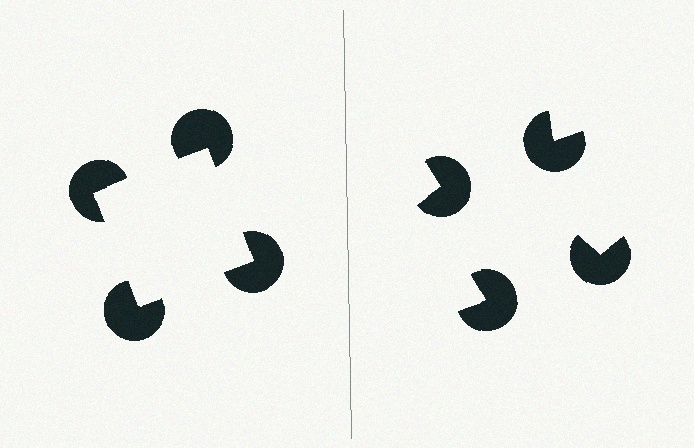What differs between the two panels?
The pac-man discs are positioned identically on both sides; only the wedge orientations differ. On the left they align to a square; on the right they are misaligned.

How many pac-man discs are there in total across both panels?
8 — 4 on each side.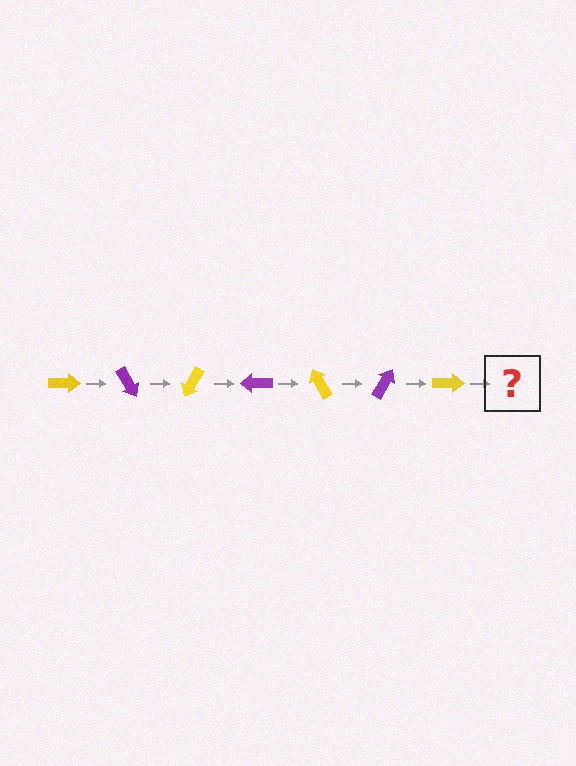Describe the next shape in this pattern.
It should be a purple arrow, rotated 420 degrees from the start.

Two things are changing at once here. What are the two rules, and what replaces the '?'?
The two rules are that it rotates 60 degrees each step and the color cycles through yellow and purple. The '?' should be a purple arrow, rotated 420 degrees from the start.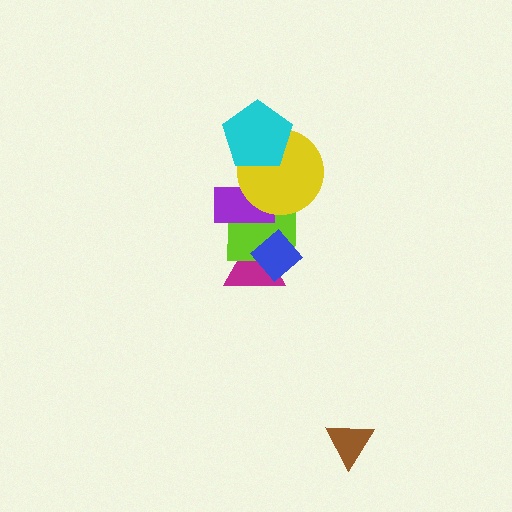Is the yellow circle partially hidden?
Yes, it is partially covered by another shape.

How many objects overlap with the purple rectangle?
2 objects overlap with the purple rectangle.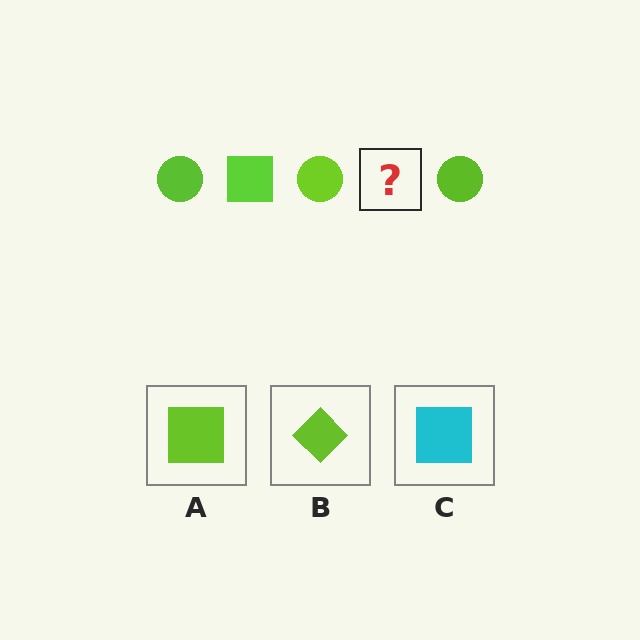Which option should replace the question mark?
Option A.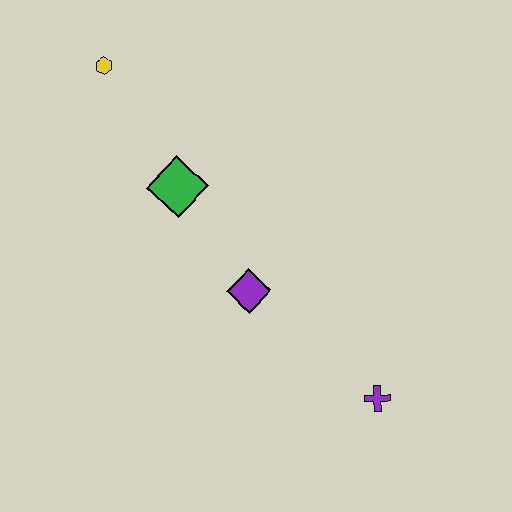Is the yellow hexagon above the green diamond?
Yes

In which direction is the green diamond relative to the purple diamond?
The green diamond is above the purple diamond.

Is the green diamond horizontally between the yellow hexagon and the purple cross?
Yes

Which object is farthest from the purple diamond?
The yellow hexagon is farthest from the purple diamond.